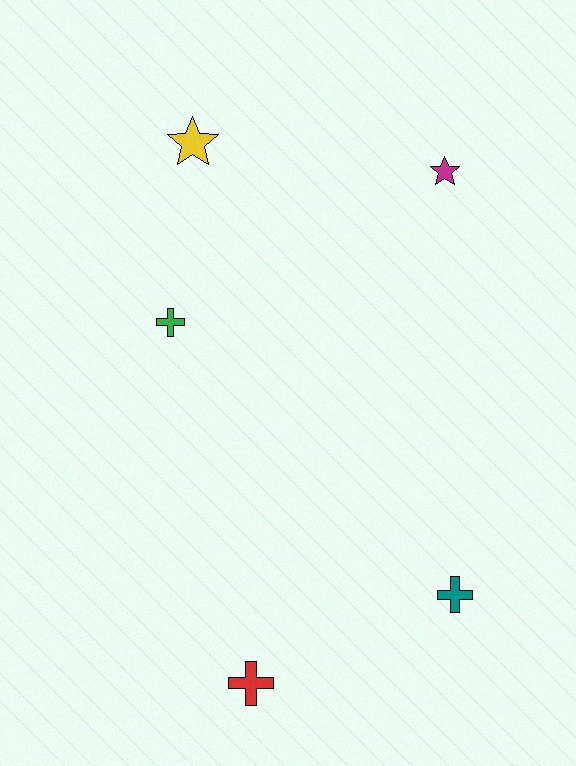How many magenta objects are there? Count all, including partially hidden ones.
There is 1 magenta object.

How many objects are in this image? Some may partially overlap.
There are 5 objects.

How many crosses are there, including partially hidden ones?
There are 3 crosses.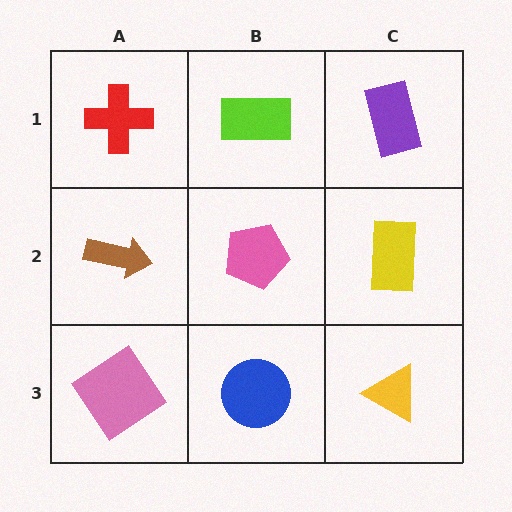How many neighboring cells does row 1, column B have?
3.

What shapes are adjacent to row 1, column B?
A pink pentagon (row 2, column B), a red cross (row 1, column A), a purple rectangle (row 1, column C).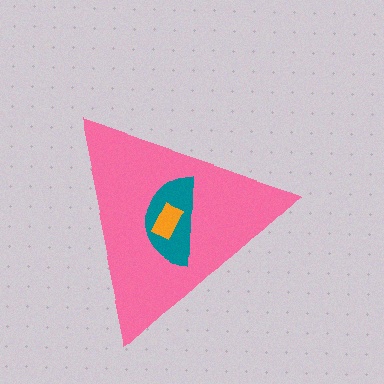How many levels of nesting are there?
3.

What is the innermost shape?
The orange rectangle.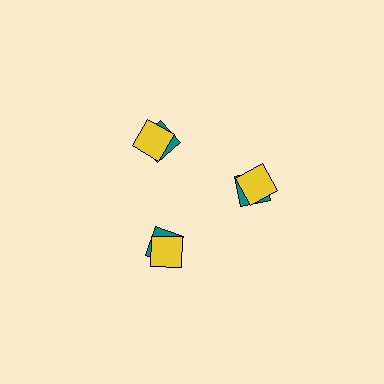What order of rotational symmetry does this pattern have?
This pattern has 3-fold rotational symmetry.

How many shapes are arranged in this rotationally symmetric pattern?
There are 6 shapes, arranged in 3 groups of 2.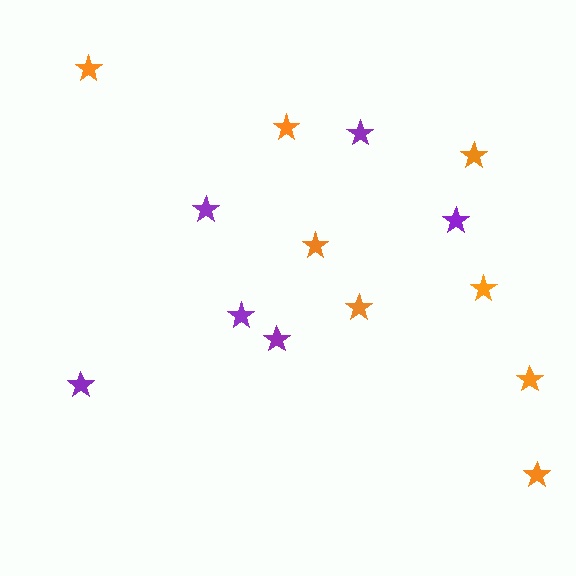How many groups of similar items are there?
There are 2 groups: one group of orange stars (8) and one group of purple stars (6).